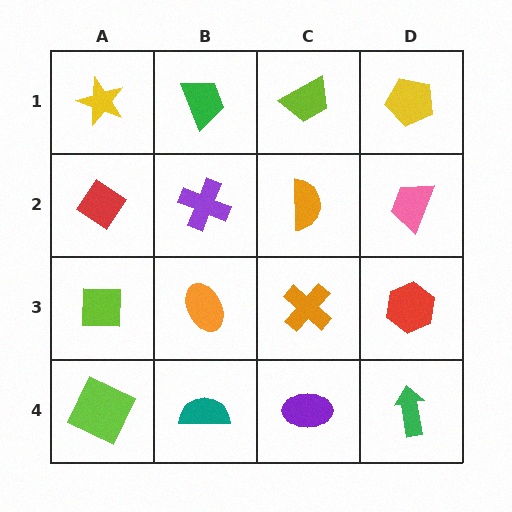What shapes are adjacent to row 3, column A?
A red diamond (row 2, column A), a lime square (row 4, column A), an orange ellipse (row 3, column B).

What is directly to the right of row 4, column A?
A teal semicircle.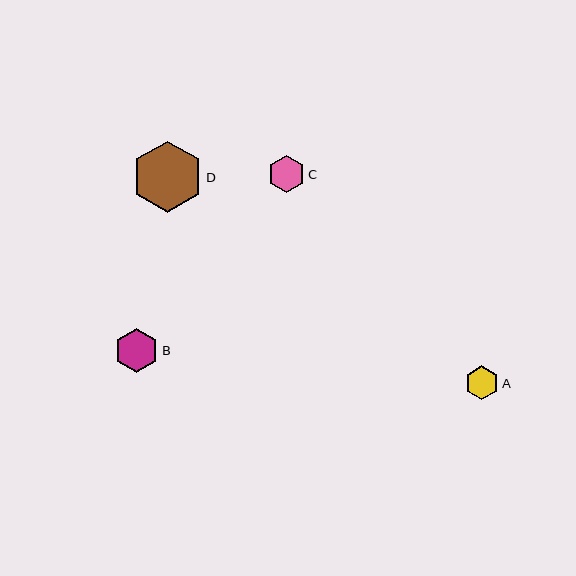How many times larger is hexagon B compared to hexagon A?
Hexagon B is approximately 1.3 times the size of hexagon A.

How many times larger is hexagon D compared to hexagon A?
Hexagon D is approximately 2.1 times the size of hexagon A.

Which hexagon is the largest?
Hexagon D is the largest with a size of approximately 71 pixels.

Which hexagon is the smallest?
Hexagon A is the smallest with a size of approximately 34 pixels.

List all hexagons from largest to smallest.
From largest to smallest: D, B, C, A.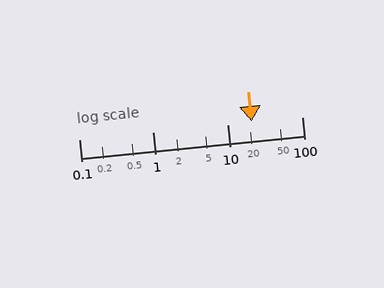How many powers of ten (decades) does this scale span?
The scale spans 3 decades, from 0.1 to 100.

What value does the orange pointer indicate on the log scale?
The pointer indicates approximately 21.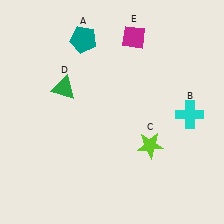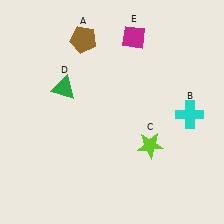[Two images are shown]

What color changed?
The pentagon (A) changed from teal in Image 1 to brown in Image 2.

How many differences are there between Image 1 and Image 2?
There is 1 difference between the two images.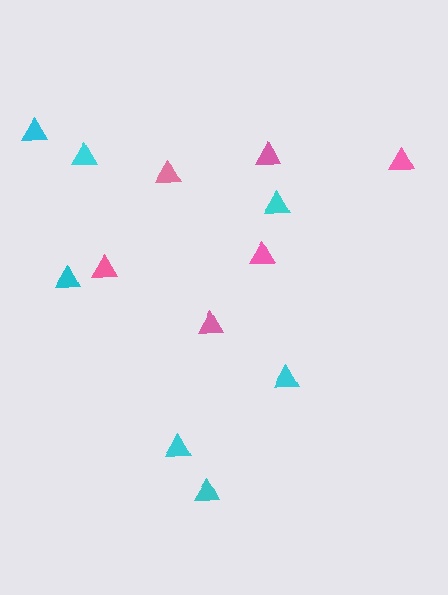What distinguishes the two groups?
There are 2 groups: one group of pink triangles (6) and one group of cyan triangles (7).